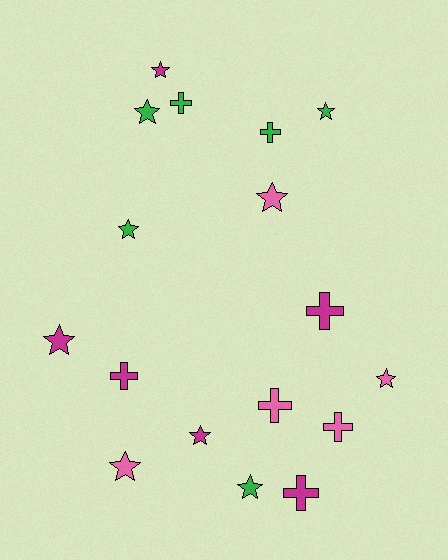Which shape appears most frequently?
Star, with 10 objects.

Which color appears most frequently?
Magenta, with 6 objects.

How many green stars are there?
There are 4 green stars.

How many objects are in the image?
There are 17 objects.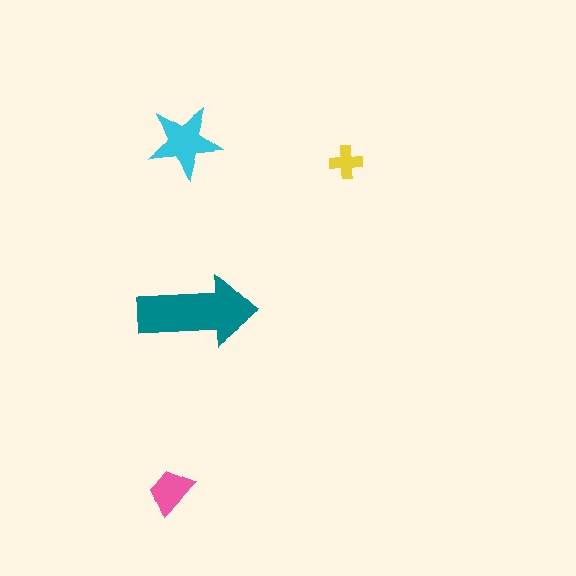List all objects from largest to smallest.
The teal arrow, the cyan star, the pink trapezoid, the yellow cross.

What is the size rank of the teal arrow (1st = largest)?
1st.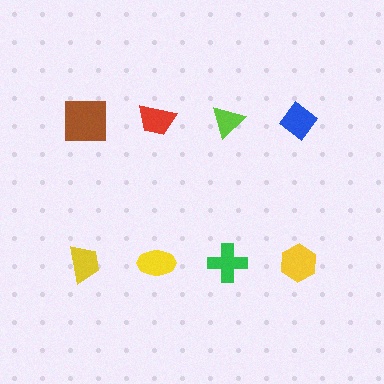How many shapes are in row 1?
4 shapes.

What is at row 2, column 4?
A yellow hexagon.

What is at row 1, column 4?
A blue diamond.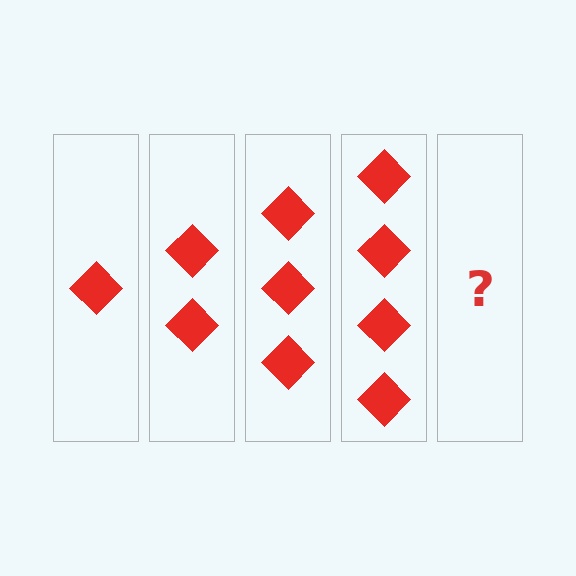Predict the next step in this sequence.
The next step is 5 diamonds.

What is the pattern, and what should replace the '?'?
The pattern is that each step adds one more diamond. The '?' should be 5 diamonds.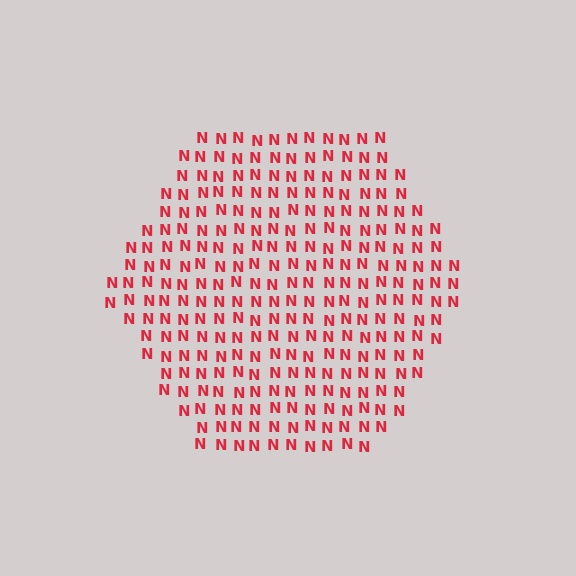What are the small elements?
The small elements are letter N's.